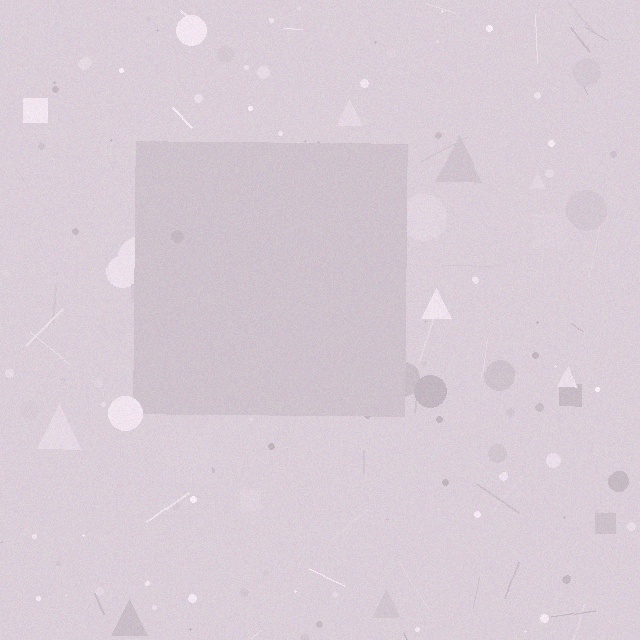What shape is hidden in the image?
A square is hidden in the image.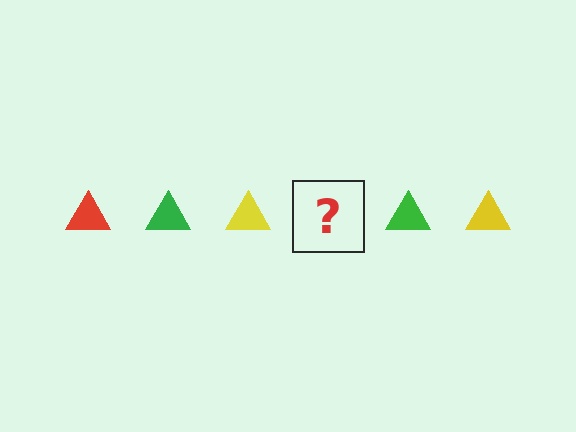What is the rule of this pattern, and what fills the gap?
The rule is that the pattern cycles through red, green, yellow triangles. The gap should be filled with a red triangle.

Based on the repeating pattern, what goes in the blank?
The blank should be a red triangle.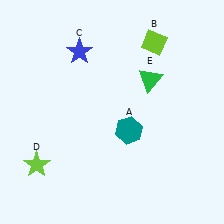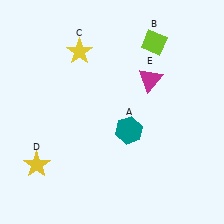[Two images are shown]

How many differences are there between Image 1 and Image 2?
There are 3 differences between the two images.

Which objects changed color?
C changed from blue to yellow. D changed from lime to yellow. E changed from green to magenta.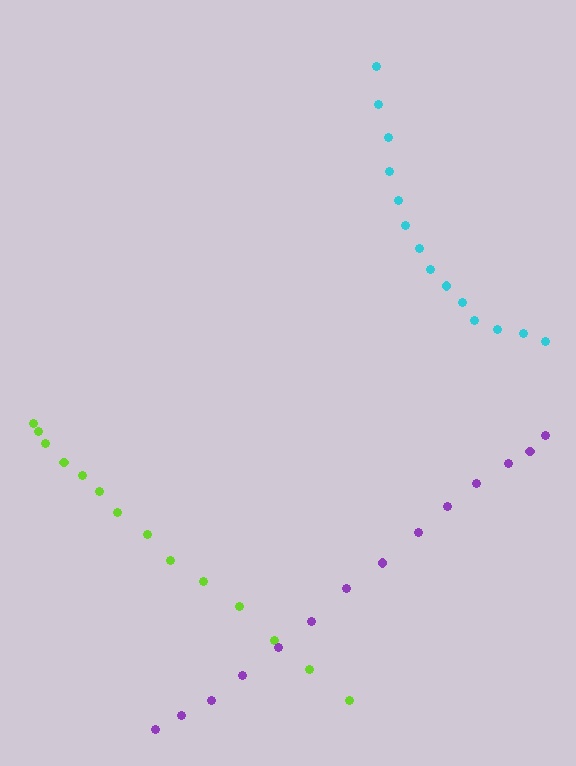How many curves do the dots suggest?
There are 3 distinct paths.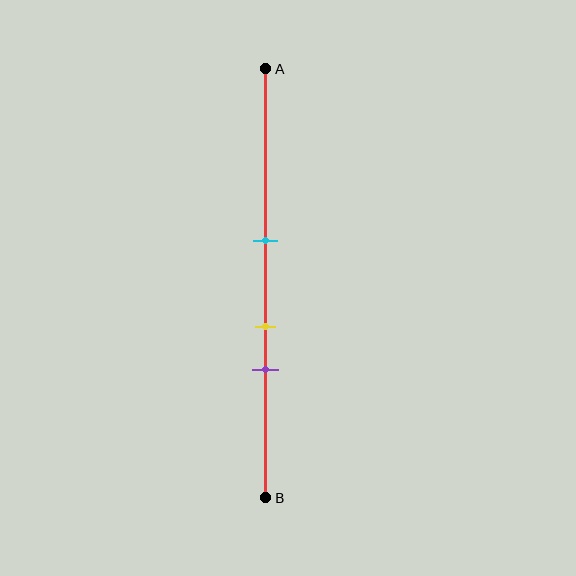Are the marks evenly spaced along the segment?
Yes, the marks are approximately evenly spaced.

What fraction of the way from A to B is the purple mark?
The purple mark is approximately 70% (0.7) of the way from A to B.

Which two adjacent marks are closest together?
The yellow and purple marks are the closest adjacent pair.